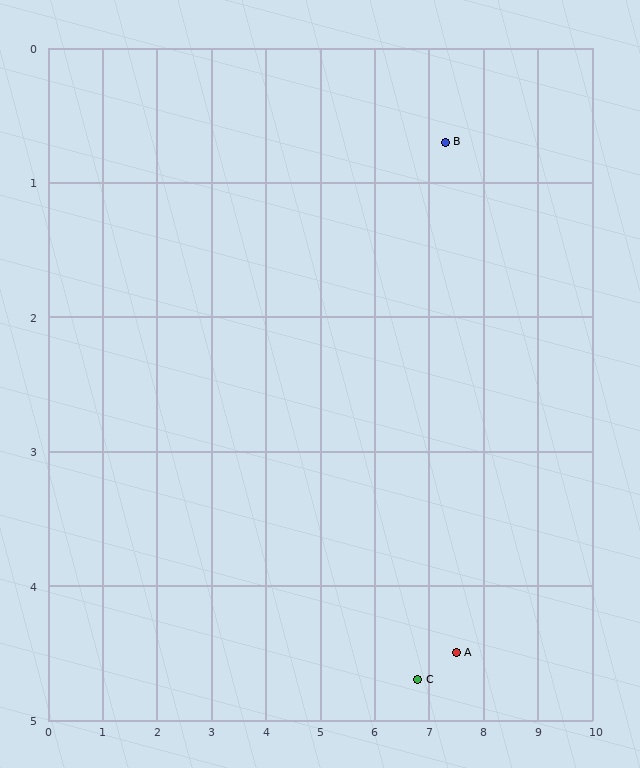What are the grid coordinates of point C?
Point C is at approximately (6.8, 4.7).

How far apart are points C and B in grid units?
Points C and B are about 4.0 grid units apart.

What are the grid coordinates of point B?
Point B is at approximately (7.3, 0.7).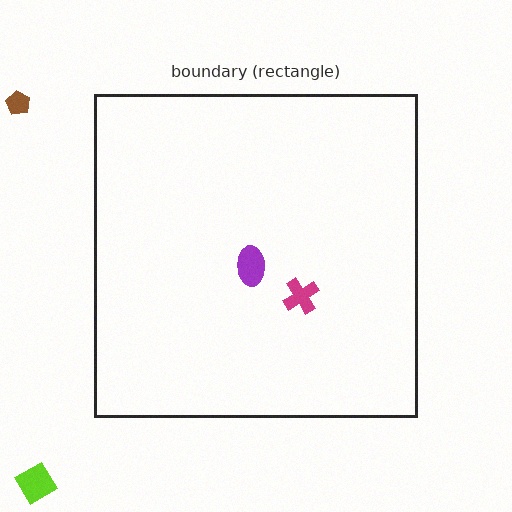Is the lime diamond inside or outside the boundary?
Outside.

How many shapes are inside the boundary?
2 inside, 2 outside.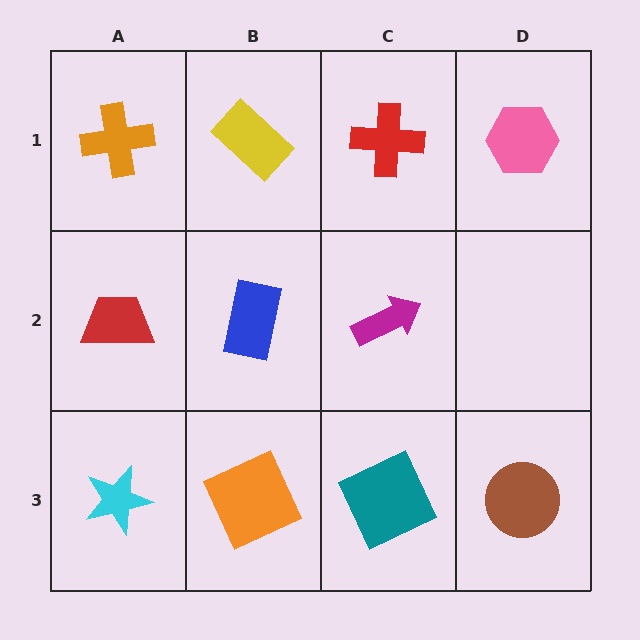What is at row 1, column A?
An orange cross.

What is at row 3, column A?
A cyan star.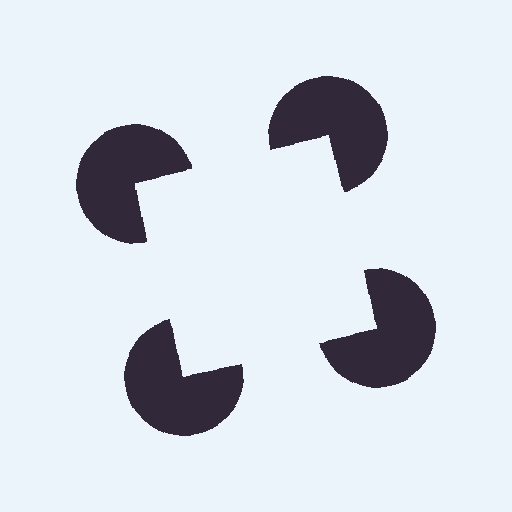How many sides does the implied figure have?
4 sides.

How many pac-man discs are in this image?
There are 4 — one at each vertex of the illusory square.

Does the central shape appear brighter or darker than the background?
It typically appears slightly brighter than the background, even though no actual brightness change is drawn.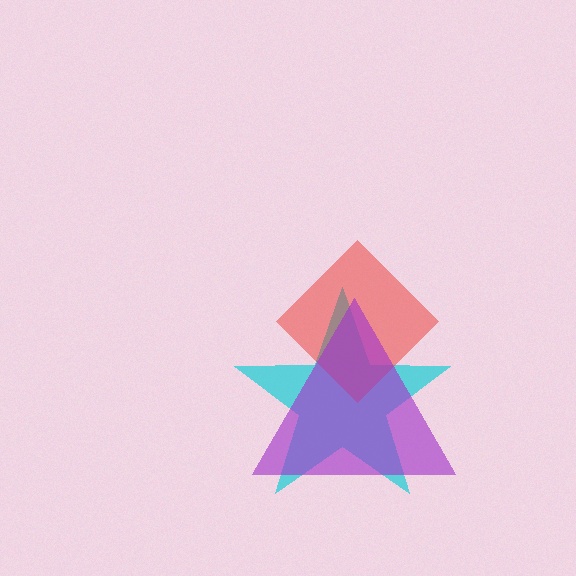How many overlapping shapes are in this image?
There are 3 overlapping shapes in the image.